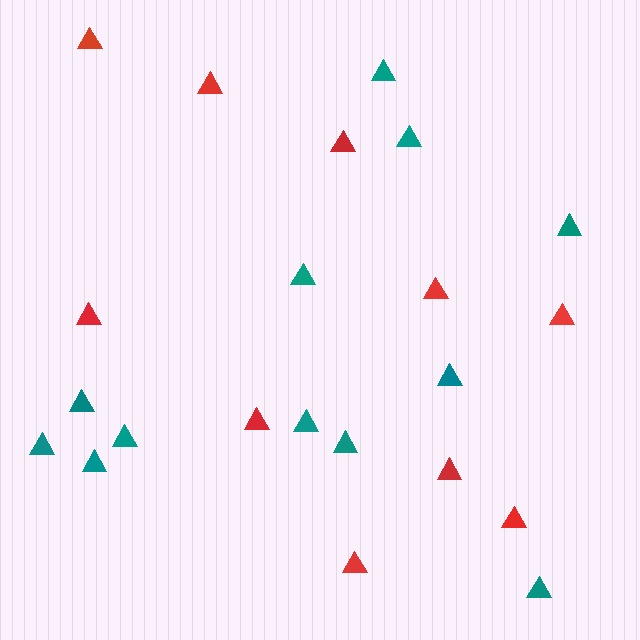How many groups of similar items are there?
There are 2 groups: one group of red triangles (10) and one group of teal triangles (12).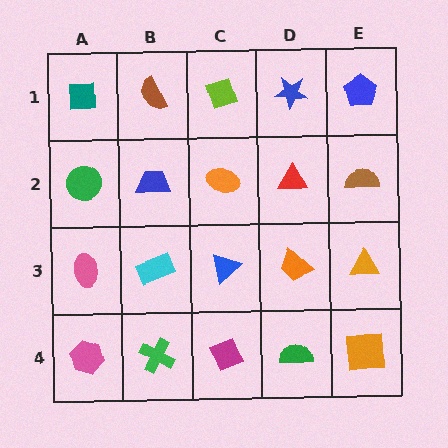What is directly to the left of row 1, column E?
A blue star.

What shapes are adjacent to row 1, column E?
A brown semicircle (row 2, column E), a blue star (row 1, column D).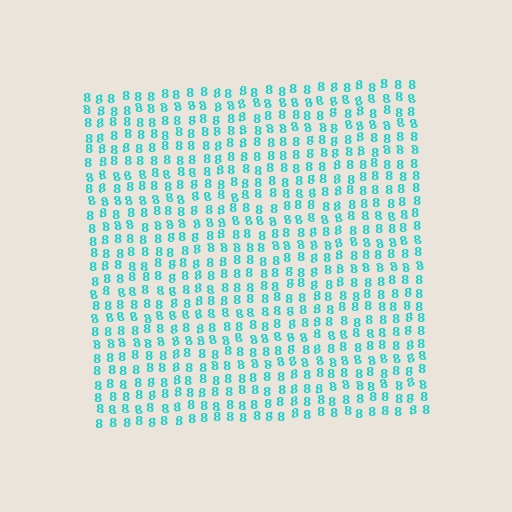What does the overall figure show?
The overall figure shows a square.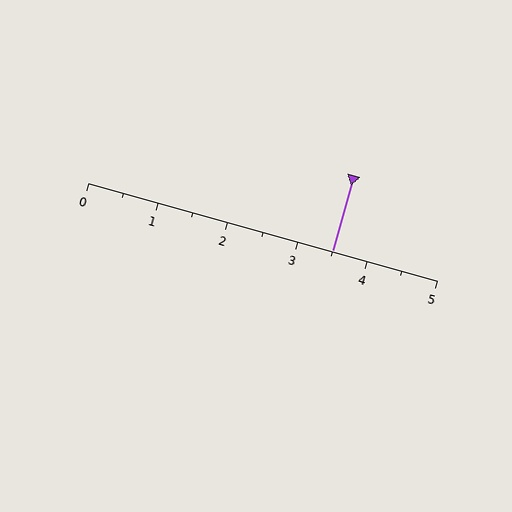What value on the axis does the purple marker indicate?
The marker indicates approximately 3.5.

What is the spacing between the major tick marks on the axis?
The major ticks are spaced 1 apart.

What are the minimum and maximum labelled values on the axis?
The axis runs from 0 to 5.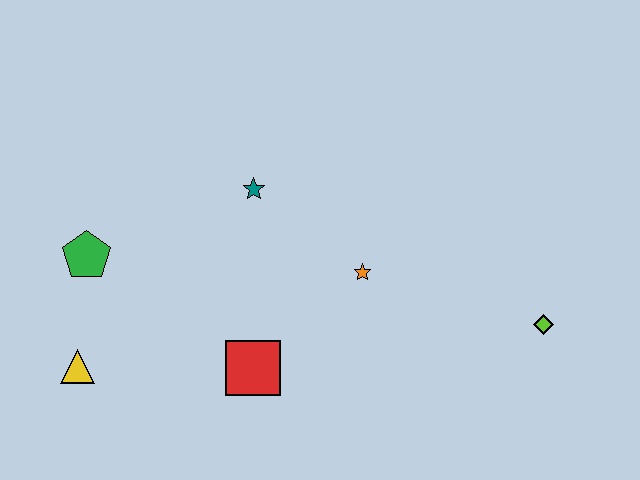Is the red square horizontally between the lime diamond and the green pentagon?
Yes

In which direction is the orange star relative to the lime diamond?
The orange star is to the left of the lime diamond.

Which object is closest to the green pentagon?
The yellow triangle is closest to the green pentagon.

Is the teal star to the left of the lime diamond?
Yes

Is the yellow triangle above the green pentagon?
No